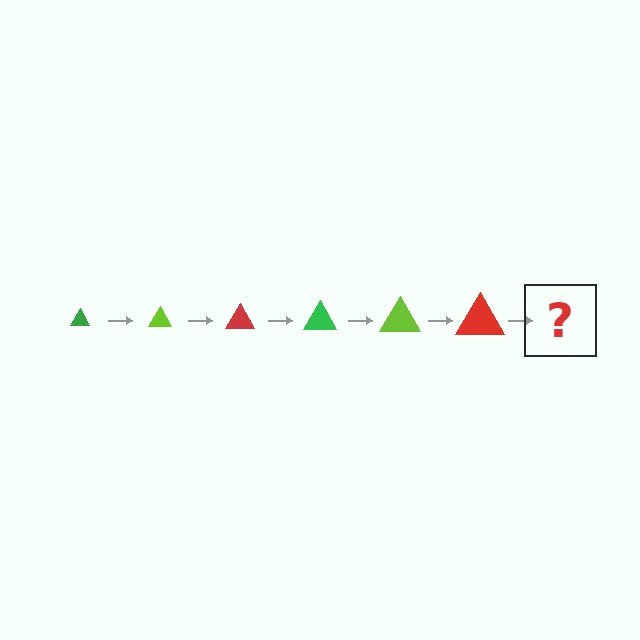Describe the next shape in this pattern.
It should be a green triangle, larger than the previous one.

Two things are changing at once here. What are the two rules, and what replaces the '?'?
The two rules are that the triangle grows larger each step and the color cycles through green, lime, and red. The '?' should be a green triangle, larger than the previous one.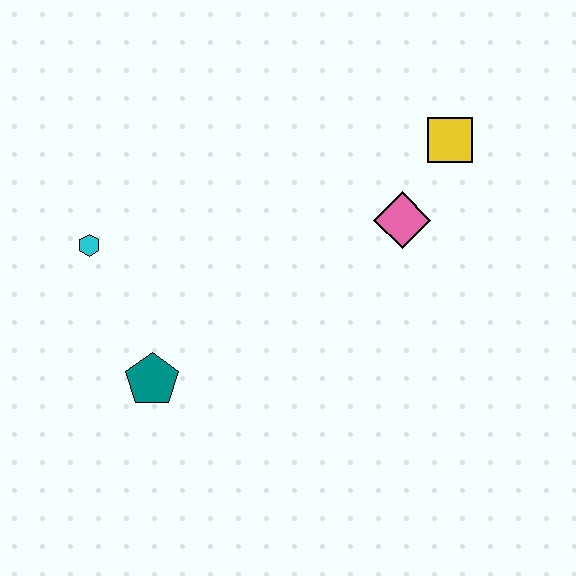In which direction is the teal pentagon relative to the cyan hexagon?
The teal pentagon is below the cyan hexagon.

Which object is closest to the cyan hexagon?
The teal pentagon is closest to the cyan hexagon.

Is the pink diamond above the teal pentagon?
Yes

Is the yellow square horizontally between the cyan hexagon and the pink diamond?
No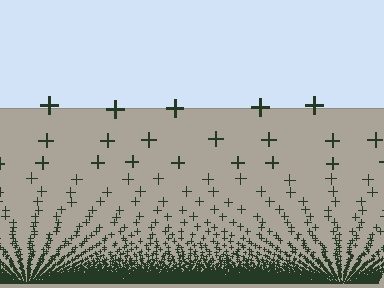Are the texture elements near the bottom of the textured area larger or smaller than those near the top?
Smaller. The gradient is inverted — elements near the bottom are smaller and denser.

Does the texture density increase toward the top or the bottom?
Density increases toward the bottom.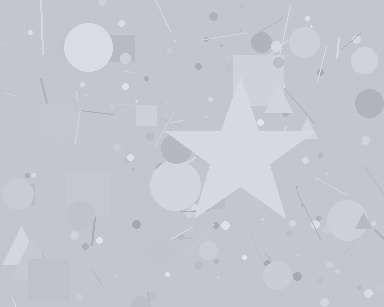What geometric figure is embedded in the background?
A star is embedded in the background.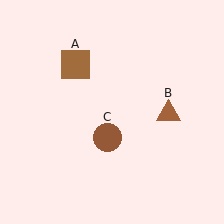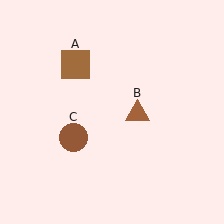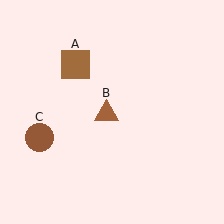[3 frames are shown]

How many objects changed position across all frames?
2 objects changed position: brown triangle (object B), brown circle (object C).